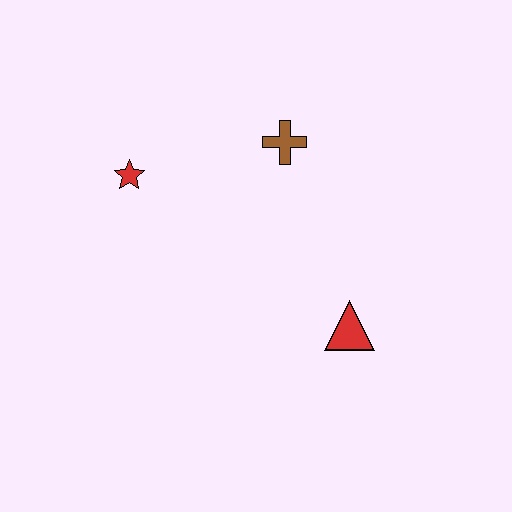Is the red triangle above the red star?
No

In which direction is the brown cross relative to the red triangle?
The brown cross is above the red triangle.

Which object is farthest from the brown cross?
The red triangle is farthest from the brown cross.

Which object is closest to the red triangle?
The brown cross is closest to the red triangle.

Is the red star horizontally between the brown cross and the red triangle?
No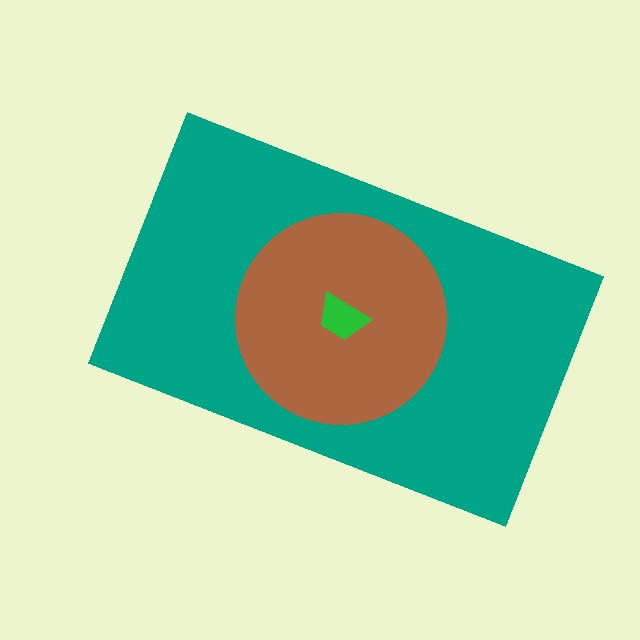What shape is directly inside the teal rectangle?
The brown circle.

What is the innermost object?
The green trapezoid.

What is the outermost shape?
The teal rectangle.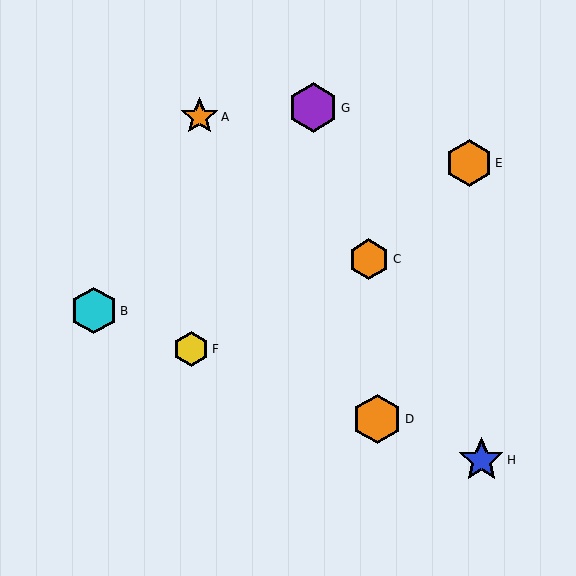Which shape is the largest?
The purple hexagon (labeled G) is the largest.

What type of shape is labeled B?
Shape B is a cyan hexagon.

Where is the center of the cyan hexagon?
The center of the cyan hexagon is at (94, 311).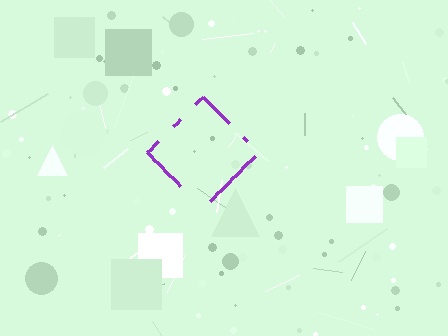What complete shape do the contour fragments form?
The contour fragments form a diamond.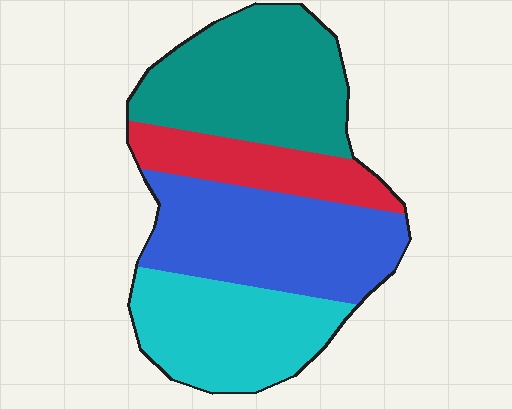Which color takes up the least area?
Red, at roughly 15%.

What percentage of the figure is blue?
Blue covers 30% of the figure.